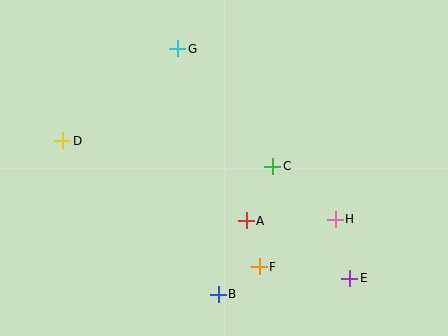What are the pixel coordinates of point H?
Point H is at (335, 219).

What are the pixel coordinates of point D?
Point D is at (63, 141).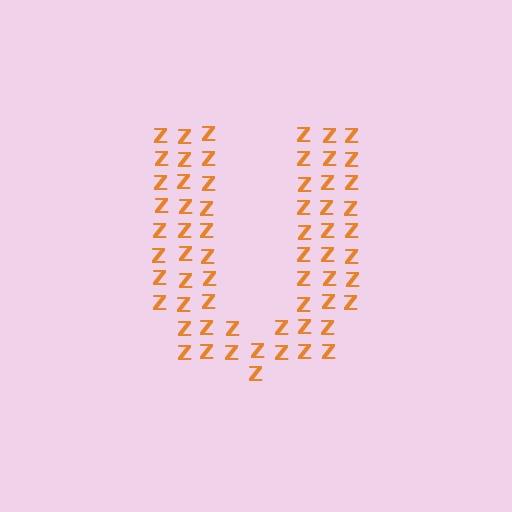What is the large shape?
The large shape is the letter U.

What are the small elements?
The small elements are letter Z's.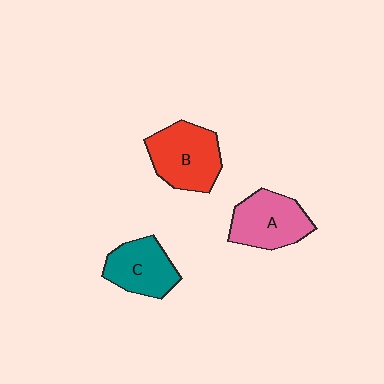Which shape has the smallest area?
Shape C (teal).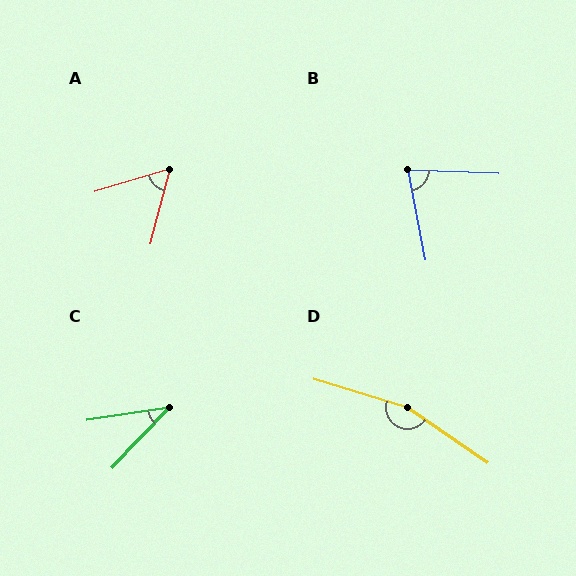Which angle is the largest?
D, at approximately 162 degrees.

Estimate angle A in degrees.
Approximately 59 degrees.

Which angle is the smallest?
C, at approximately 38 degrees.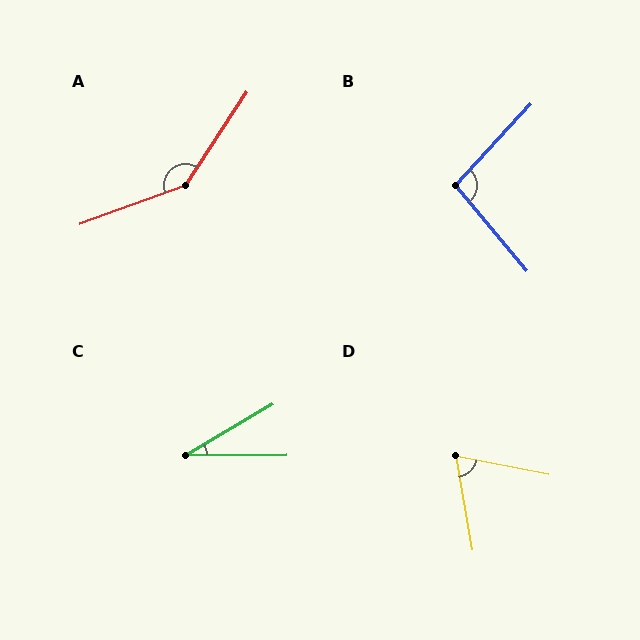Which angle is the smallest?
C, at approximately 30 degrees.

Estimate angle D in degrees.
Approximately 69 degrees.